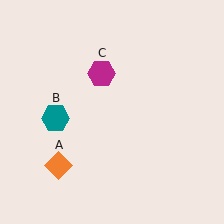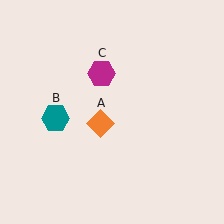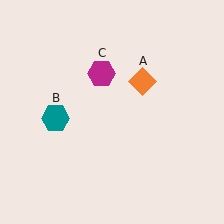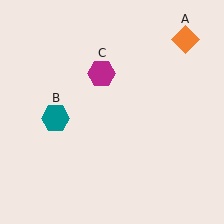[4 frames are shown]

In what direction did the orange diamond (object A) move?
The orange diamond (object A) moved up and to the right.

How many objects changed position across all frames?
1 object changed position: orange diamond (object A).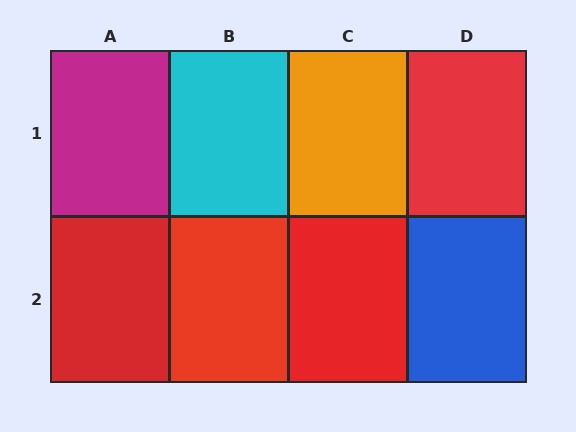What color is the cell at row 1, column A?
Magenta.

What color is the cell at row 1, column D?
Red.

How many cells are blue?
1 cell is blue.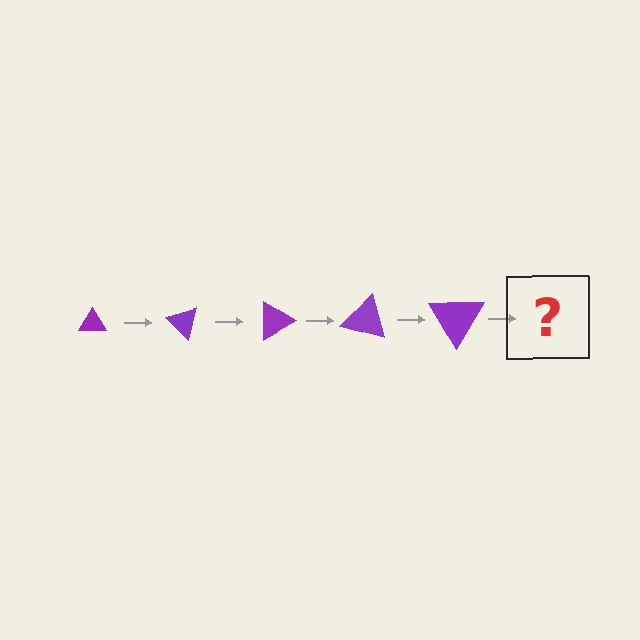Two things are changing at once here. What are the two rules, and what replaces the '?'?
The two rules are that the triangle grows larger each step and it rotates 45 degrees each step. The '?' should be a triangle, larger than the previous one and rotated 225 degrees from the start.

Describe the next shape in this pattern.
It should be a triangle, larger than the previous one and rotated 225 degrees from the start.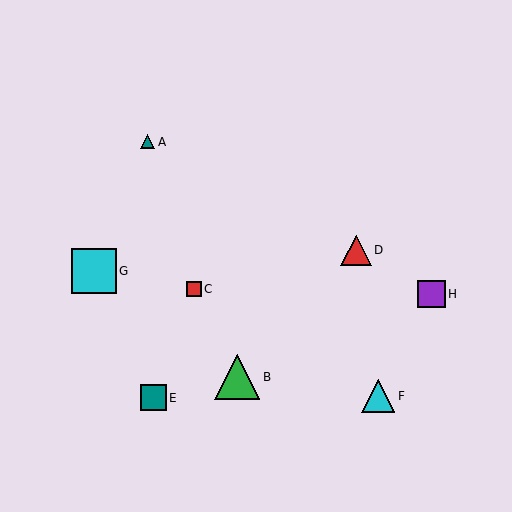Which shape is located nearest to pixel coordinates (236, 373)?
The green triangle (labeled B) at (237, 377) is nearest to that location.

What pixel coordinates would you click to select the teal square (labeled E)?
Click at (153, 398) to select the teal square E.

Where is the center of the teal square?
The center of the teal square is at (153, 398).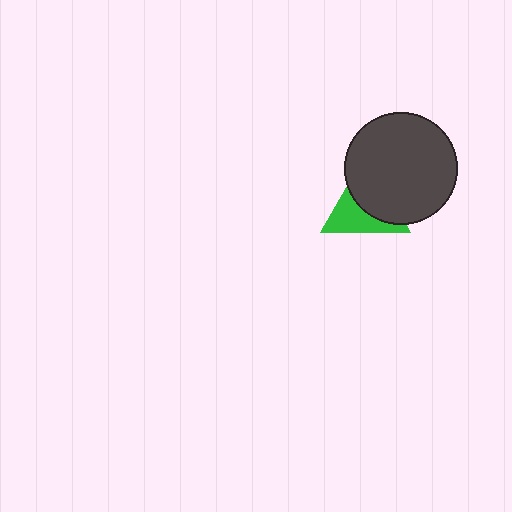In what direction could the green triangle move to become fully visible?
The green triangle could move toward the lower-left. That would shift it out from behind the dark gray circle entirely.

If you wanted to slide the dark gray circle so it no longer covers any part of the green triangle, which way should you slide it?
Slide it toward the upper-right — that is the most direct way to separate the two shapes.